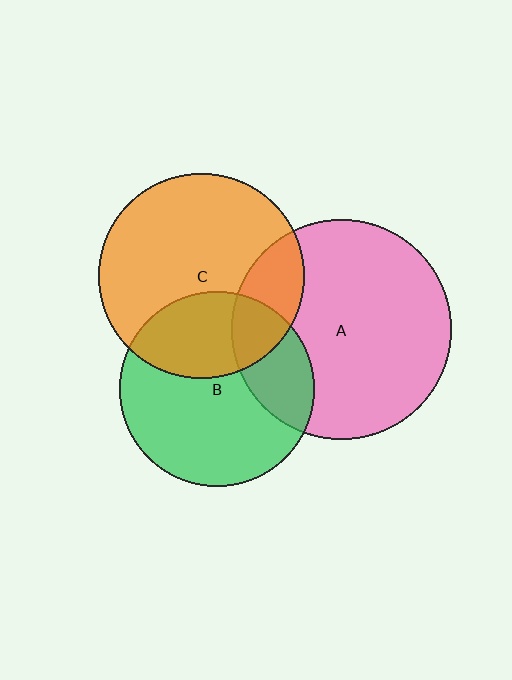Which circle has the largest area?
Circle A (pink).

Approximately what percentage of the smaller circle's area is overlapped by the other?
Approximately 20%.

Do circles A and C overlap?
Yes.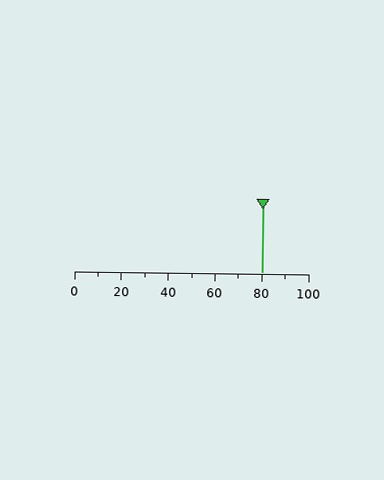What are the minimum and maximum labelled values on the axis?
The axis runs from 0 to 100.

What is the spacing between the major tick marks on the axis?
The major ticks are spaced 20 apart.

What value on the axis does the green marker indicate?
The marker indicates approximately 80.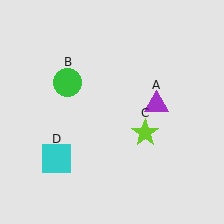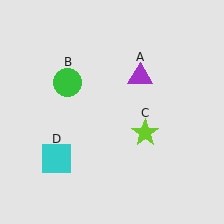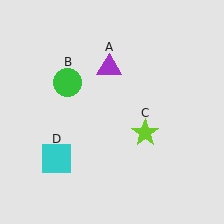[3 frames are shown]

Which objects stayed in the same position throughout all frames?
Green circle (object B) and lime star (object C) and cyan square (object D) remained stationary.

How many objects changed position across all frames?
1 object changed position: purple triangle (object A).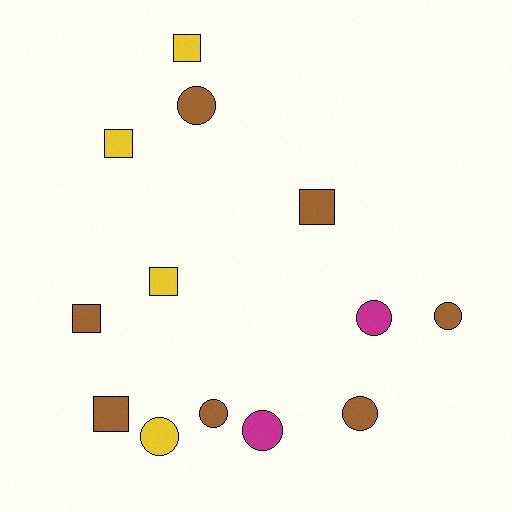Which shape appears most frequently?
Circle, with 7 objects.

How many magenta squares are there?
There are no magenta squares.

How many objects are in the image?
There are 13 objects.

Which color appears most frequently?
Brown, with 7 objects.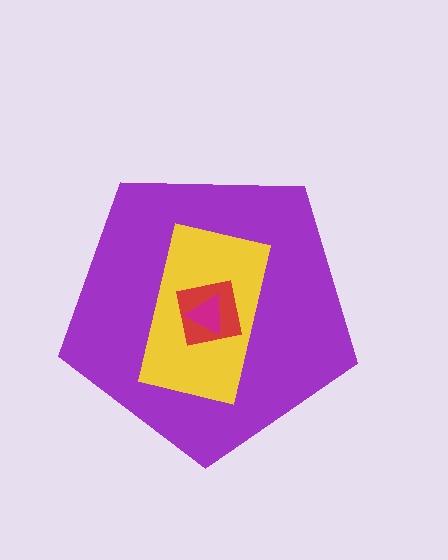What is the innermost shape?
The magenta triangle.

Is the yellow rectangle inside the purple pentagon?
Yes.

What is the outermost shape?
The purple pentagon.